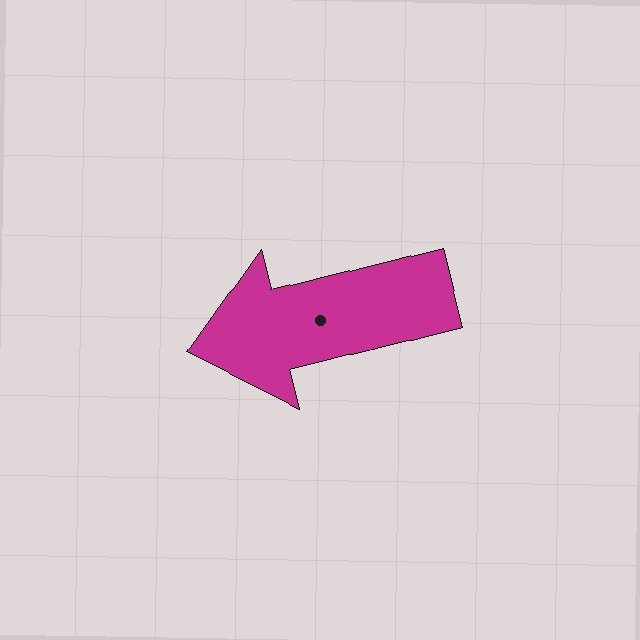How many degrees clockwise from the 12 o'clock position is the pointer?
Approximately 256 degrees.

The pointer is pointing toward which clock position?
Roughly 9 o'clock.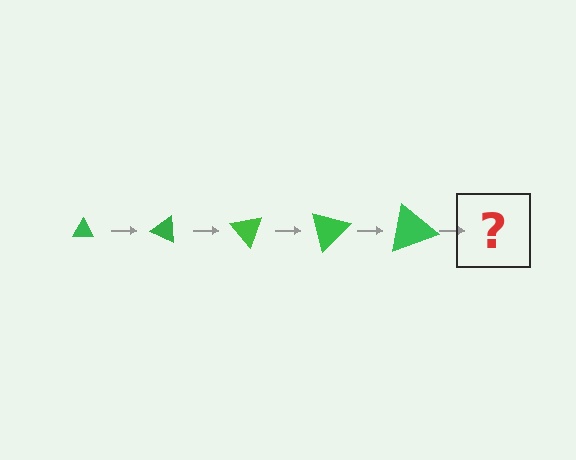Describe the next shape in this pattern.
It should be a triangle, larger than the previous one and rotated 125 degrees from the start.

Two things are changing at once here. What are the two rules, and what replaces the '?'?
The two rules are that the triangle grows larger each step and it rotates 25 degrees each step. The '?' should be a triangle, larger than the previous one and rotated 125 degrees from the start.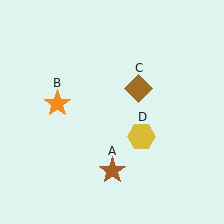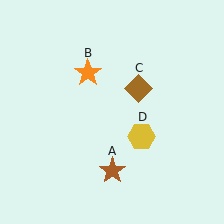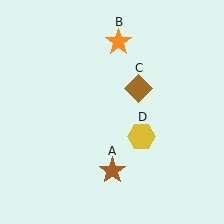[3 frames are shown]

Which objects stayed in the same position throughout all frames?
Brown star (object A) and brown diamond (object C) and yellow hexagon (object D) remained stationary.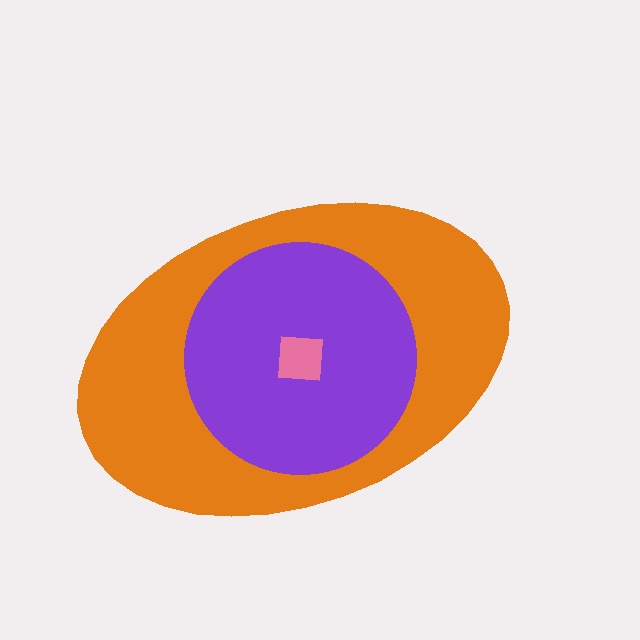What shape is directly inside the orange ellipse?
The purple circle.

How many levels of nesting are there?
3.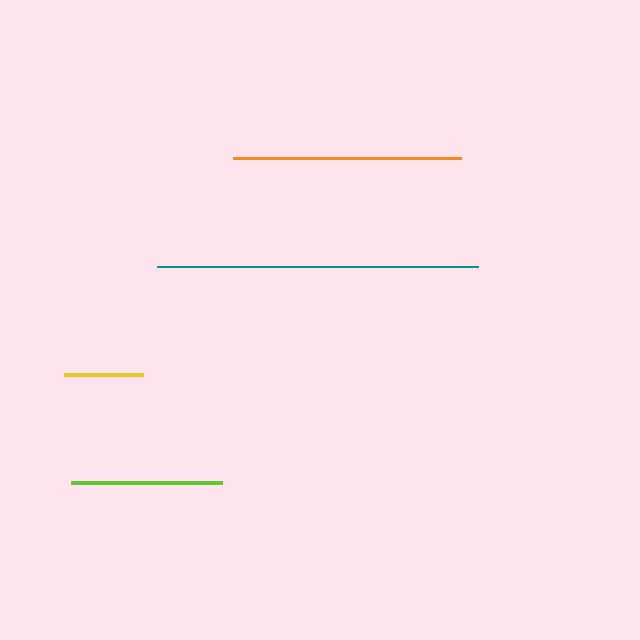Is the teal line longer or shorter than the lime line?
The teal line is longer than the lime line.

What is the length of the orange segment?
The orange segment is approximately 227 pixels long.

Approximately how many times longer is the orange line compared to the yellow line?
The orange line is approximately 2.9 times the length of the yellow line.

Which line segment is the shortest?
The yellow line is the shortest at approximately 78 pixels.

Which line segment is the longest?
The teal line is the longest at approximately 321 pixels.